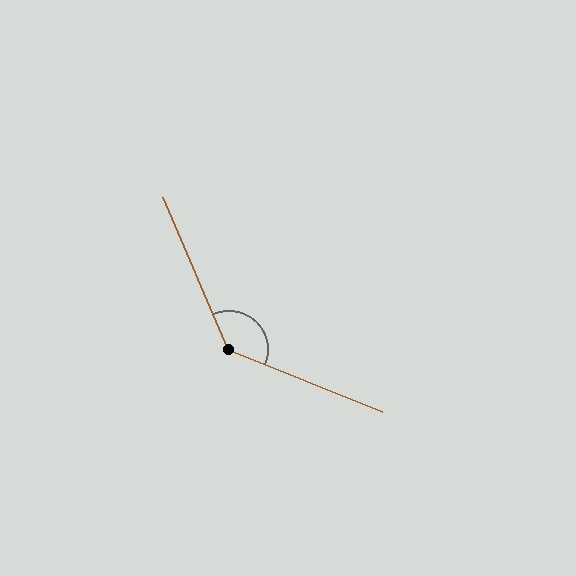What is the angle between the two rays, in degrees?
Approximately 136 degrees.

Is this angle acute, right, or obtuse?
It is obtuse.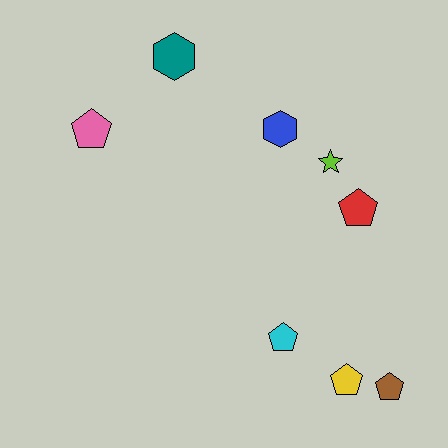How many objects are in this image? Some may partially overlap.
There are 8 objects.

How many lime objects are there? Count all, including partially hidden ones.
There is 1 lime object.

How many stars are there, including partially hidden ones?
There is 1 star.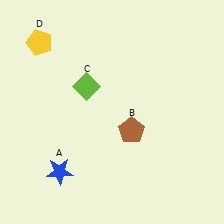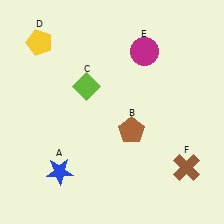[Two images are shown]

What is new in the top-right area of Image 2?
A magenta circle (E) was added in the top-right area of Image 2.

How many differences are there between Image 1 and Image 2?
There are 2 differences between the two images.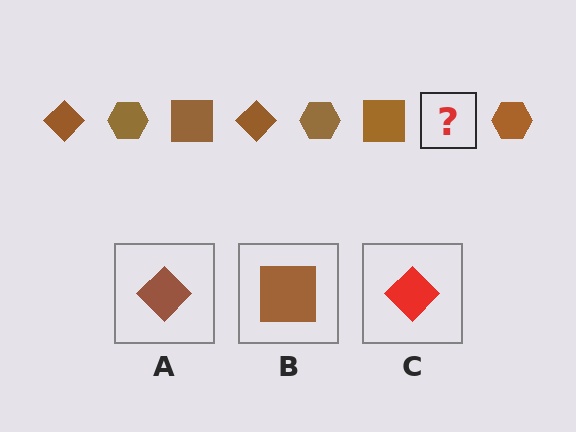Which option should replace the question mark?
Option A.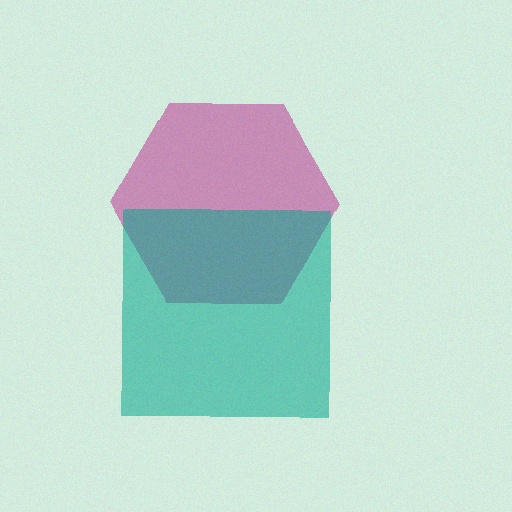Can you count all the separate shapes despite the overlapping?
Yes, there are 2 separate shapes.